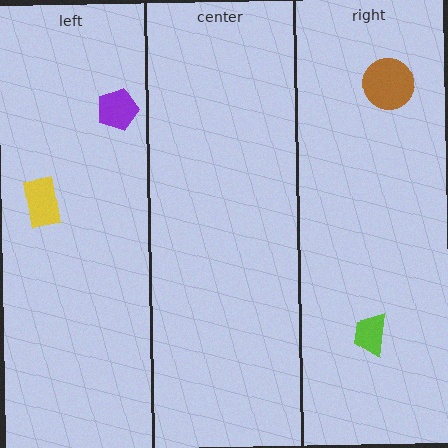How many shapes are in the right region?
2.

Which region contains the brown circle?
The right region.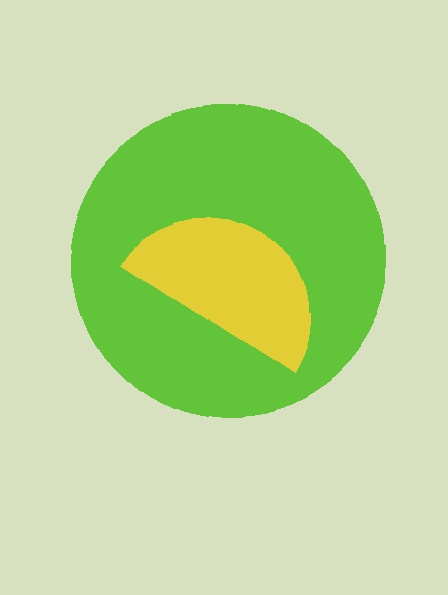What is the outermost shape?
The lime circle.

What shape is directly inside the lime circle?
The yellow semicircle.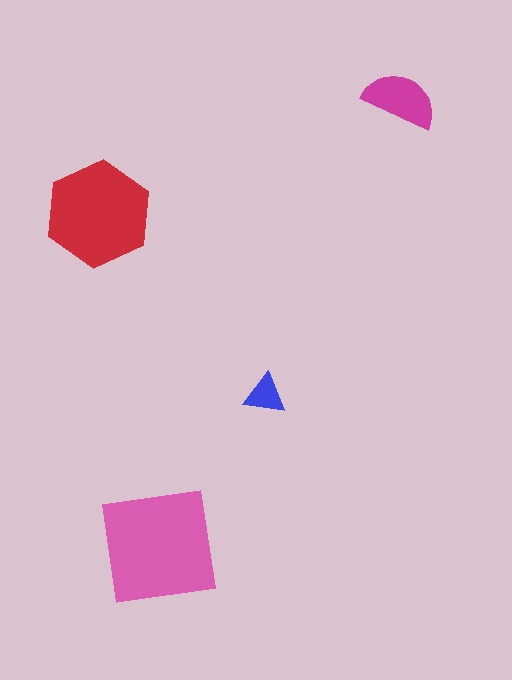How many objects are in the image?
There are 4 objects in the image.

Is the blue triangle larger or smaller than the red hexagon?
Smaller.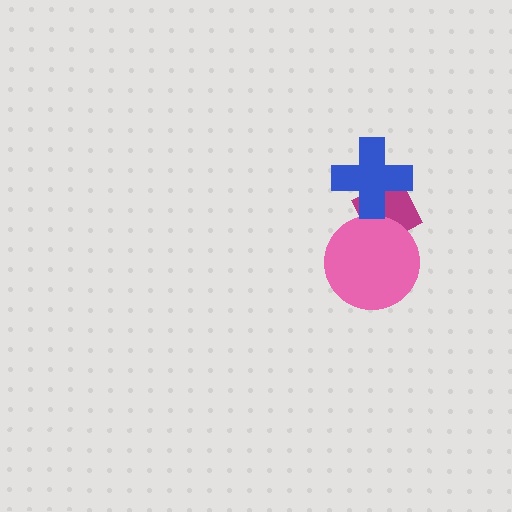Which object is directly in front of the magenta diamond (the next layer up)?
The pink circle is directly in front of the magenta diamond.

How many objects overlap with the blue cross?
1 object overlaps with the blue cross.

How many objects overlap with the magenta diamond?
2 objects overlap with the magenta diamond.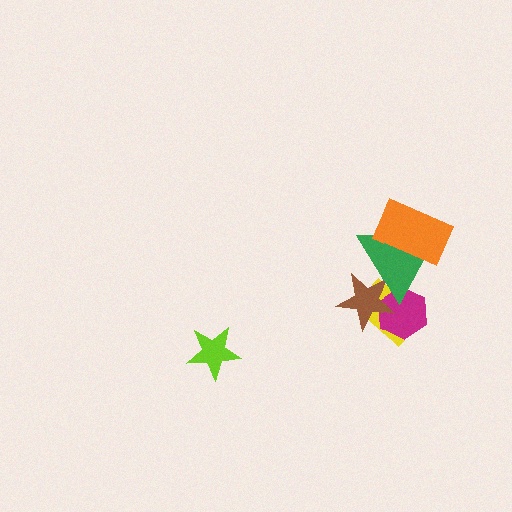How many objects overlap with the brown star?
3 objects overlap with the brown star.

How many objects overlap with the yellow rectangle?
3 objects overlap with the yellow rectangle.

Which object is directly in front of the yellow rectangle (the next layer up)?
The magenta hexagon is directly in front of the yellow rectangle.